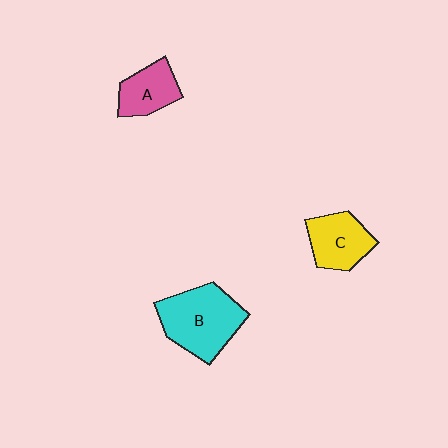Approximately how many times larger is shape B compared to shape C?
Approximately 1.5 times.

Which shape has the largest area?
Shape B (cyan).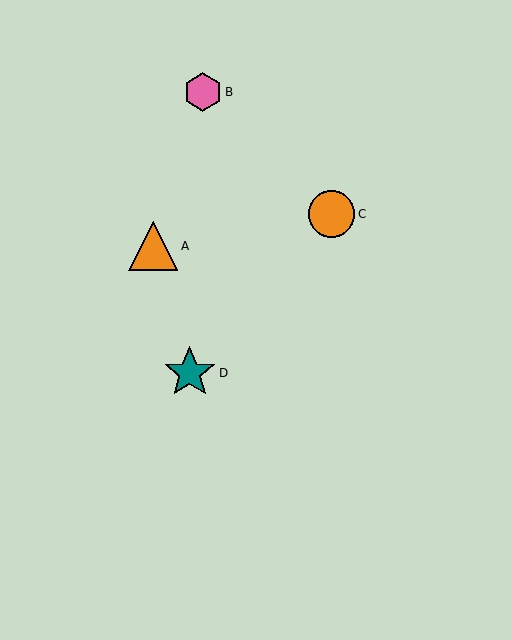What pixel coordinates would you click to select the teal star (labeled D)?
Click at (190, 373) to select the teal star D.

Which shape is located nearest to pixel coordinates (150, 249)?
The orange triangle (labeled A) at (153, 246) is nearest to that location.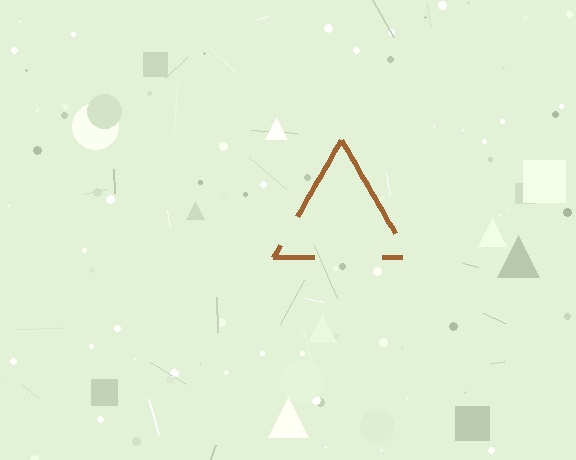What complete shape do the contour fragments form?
The contour fragments form a triangle.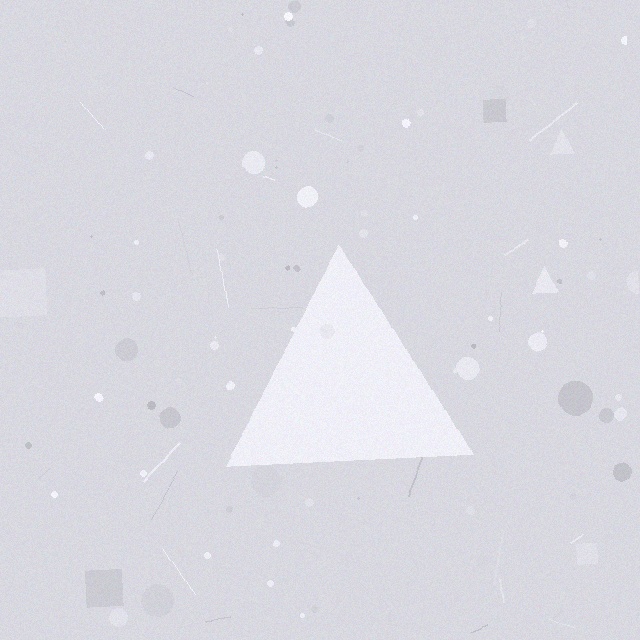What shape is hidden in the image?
A triangle is hidden in the image.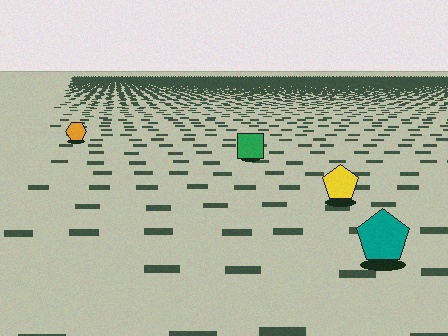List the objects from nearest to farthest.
From nearest to farthest: the teal pentagon, the yellow pentagon, the green square, the orange hexagon.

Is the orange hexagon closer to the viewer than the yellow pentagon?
No. The yellow pentagon is closer — you can tell from the texture gradient: the ground texture is coarser near it.